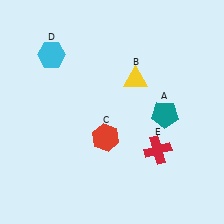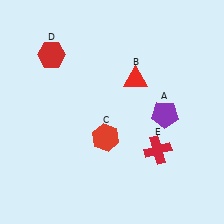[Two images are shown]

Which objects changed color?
A changed from teal to purple. B changed from yellow to red. D changed from cyan to red.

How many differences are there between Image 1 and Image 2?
There are 3 differences between the two images.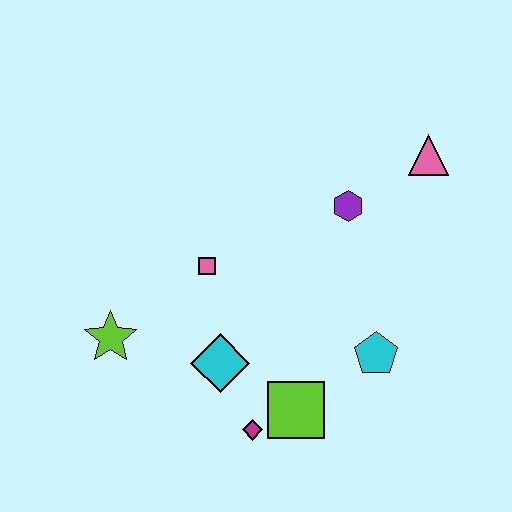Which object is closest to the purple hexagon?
The pink triangle is closest to the purple hexagon.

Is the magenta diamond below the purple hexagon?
Yes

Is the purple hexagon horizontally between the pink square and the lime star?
No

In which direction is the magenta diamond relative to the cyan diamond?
The magenta diamond is below the cyan diamond.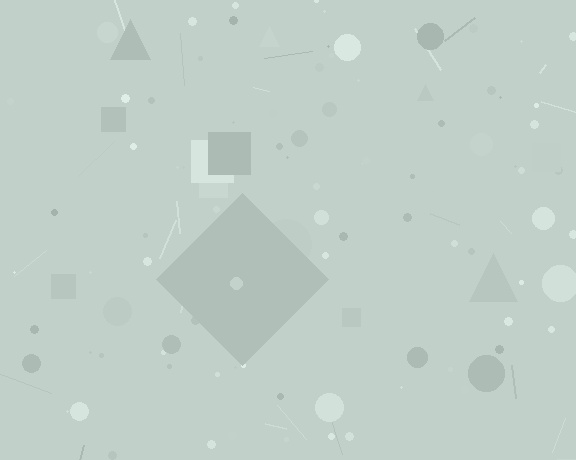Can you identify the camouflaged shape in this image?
The camouflaged shape is a diamond.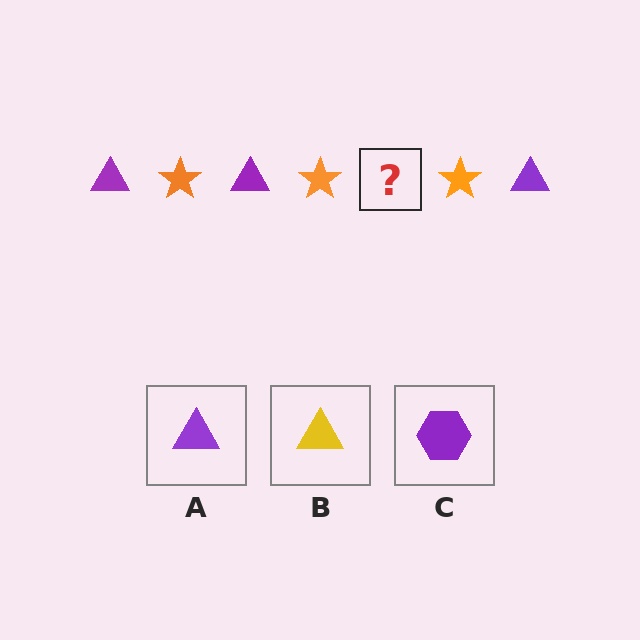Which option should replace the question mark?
Option A.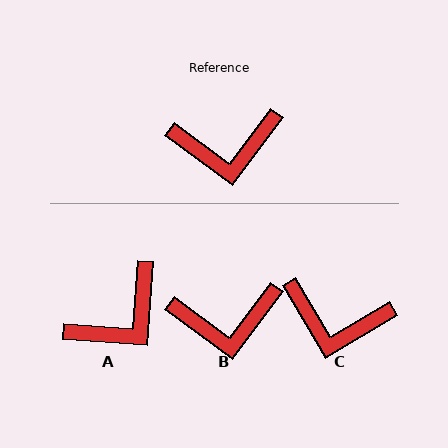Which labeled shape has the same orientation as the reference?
B.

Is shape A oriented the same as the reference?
No, it is off by about 32 degrees.